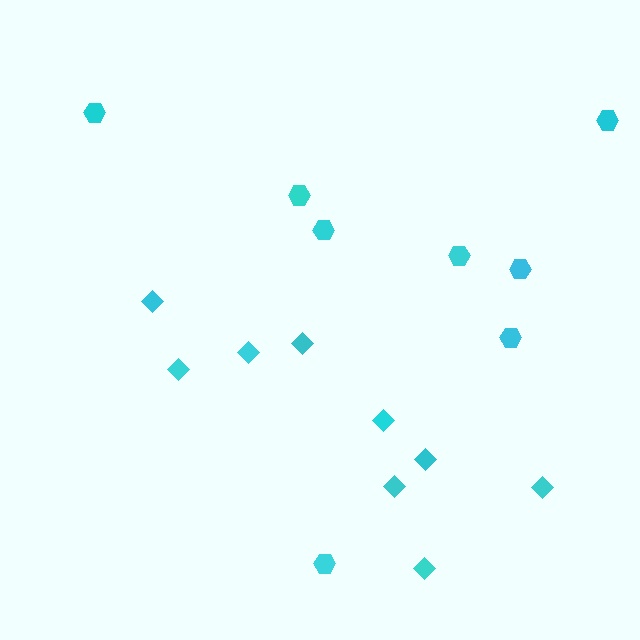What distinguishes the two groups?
There are 2 groups: one group of hexagons (8) and one group of diamonds (9).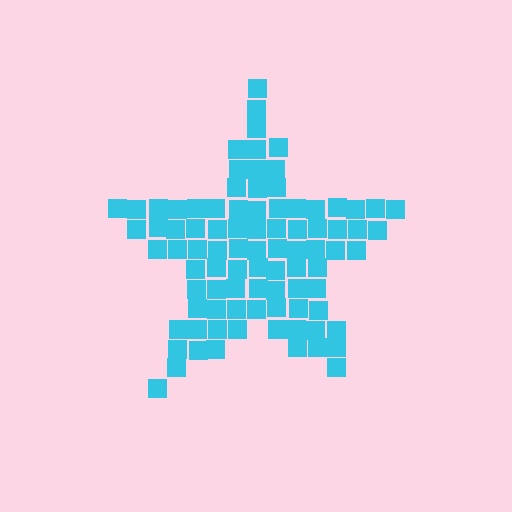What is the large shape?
The large shape is a star.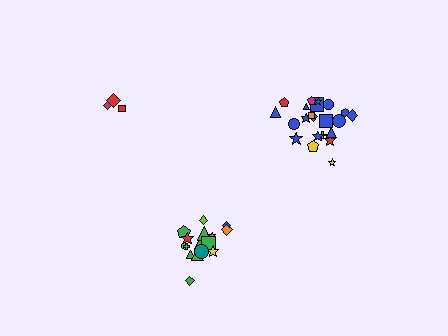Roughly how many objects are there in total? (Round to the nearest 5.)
Roughly 45 objects in total.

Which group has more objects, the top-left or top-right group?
The top-right group.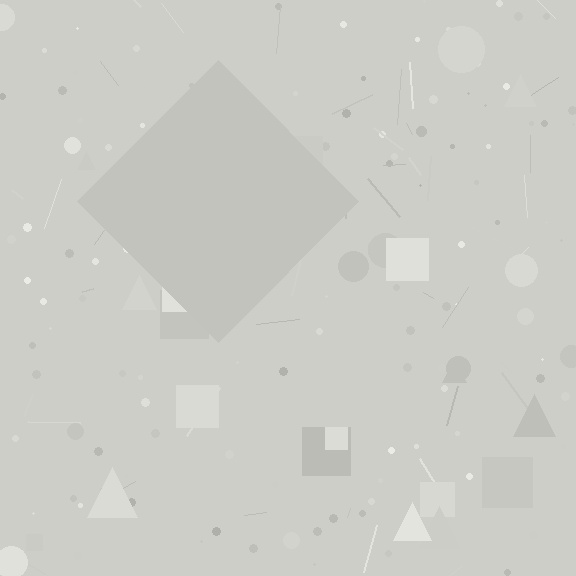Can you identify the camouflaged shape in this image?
The camouflaged shape is a diamond.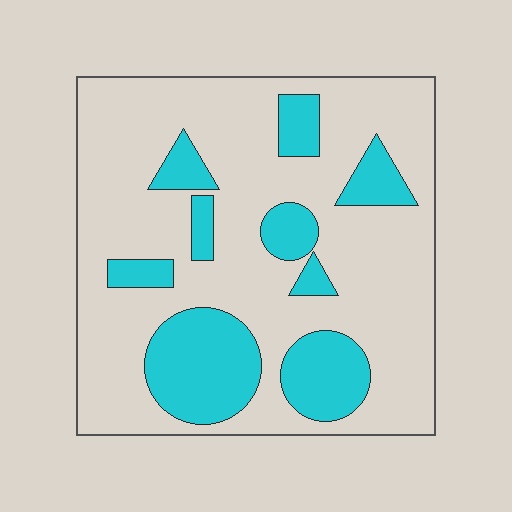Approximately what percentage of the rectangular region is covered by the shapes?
Approximately 25%.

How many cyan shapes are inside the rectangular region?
9.